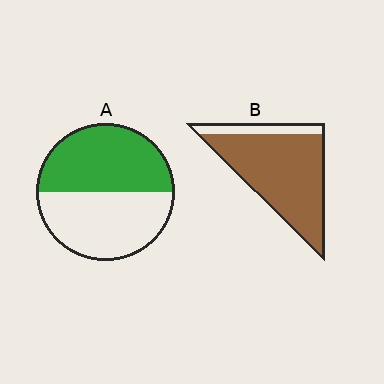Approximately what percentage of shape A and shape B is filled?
A is approximately 50% and B is approximately 85%.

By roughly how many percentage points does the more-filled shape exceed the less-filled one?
By roughly 35 percentage points (B over A).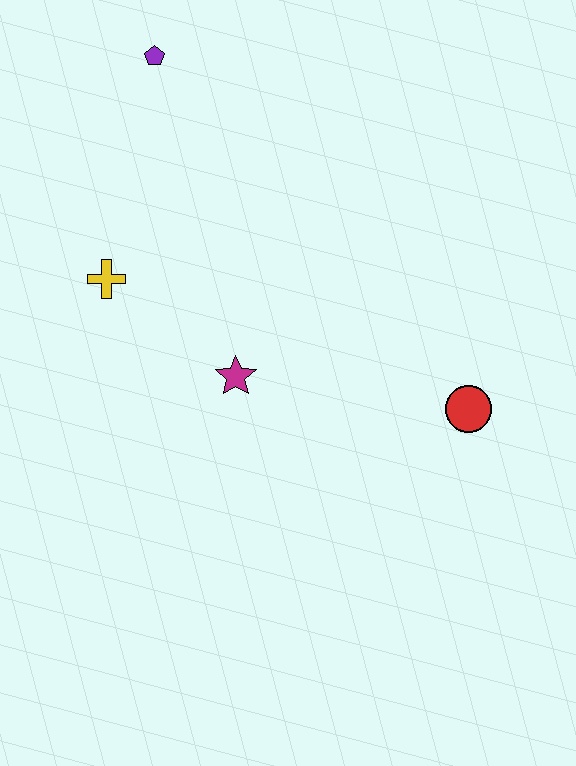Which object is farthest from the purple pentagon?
The red circle is farthest from the purple pentagon.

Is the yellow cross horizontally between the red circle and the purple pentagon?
No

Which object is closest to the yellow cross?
The magenta star is closest to the yellow cross.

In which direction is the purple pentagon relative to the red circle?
The purple pentagon is above the red circle.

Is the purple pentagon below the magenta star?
No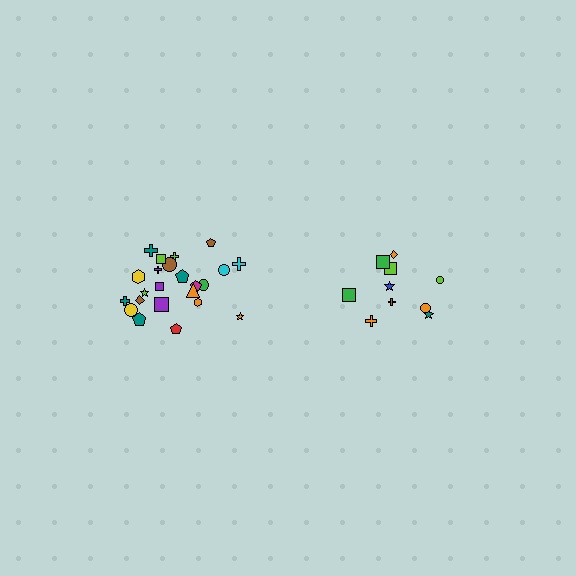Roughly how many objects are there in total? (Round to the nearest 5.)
Roughly 35 objects in total.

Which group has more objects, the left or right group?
The left group.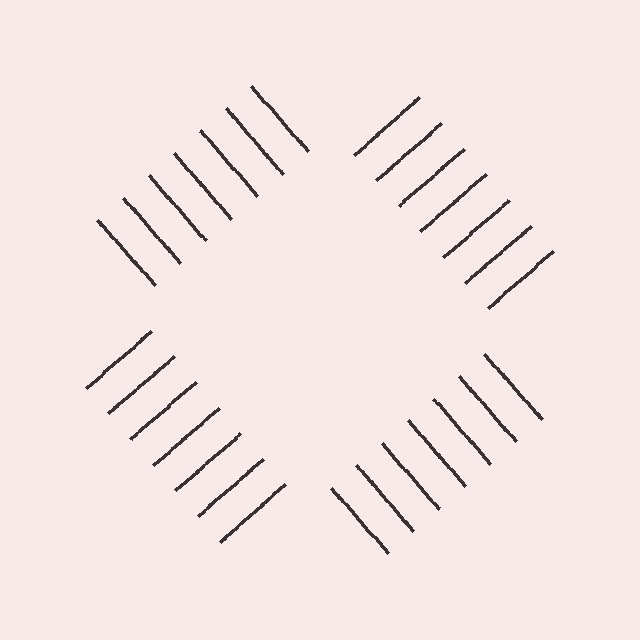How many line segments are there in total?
28 — 7 along each of the 4 edges.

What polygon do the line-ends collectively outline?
An illusory square — the line segments terminate on its edges but no continuous stroke is drawn.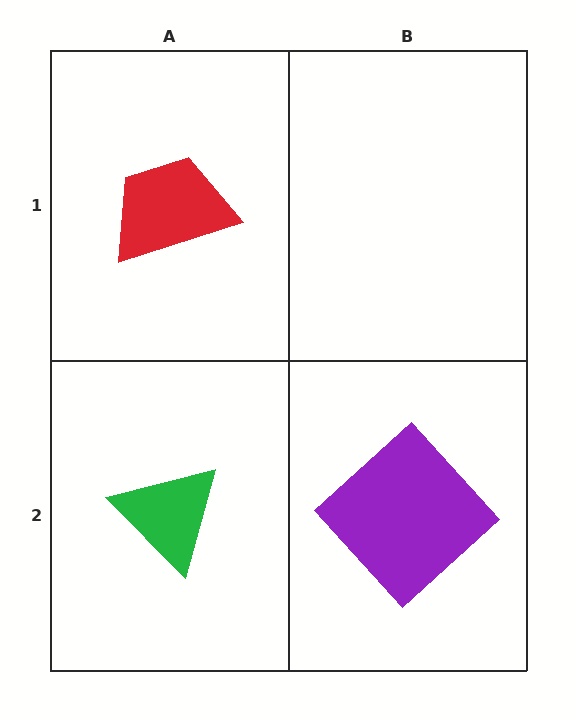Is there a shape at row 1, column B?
No, that cell is empty.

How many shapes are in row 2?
2 shapes.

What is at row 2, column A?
A green triangle.